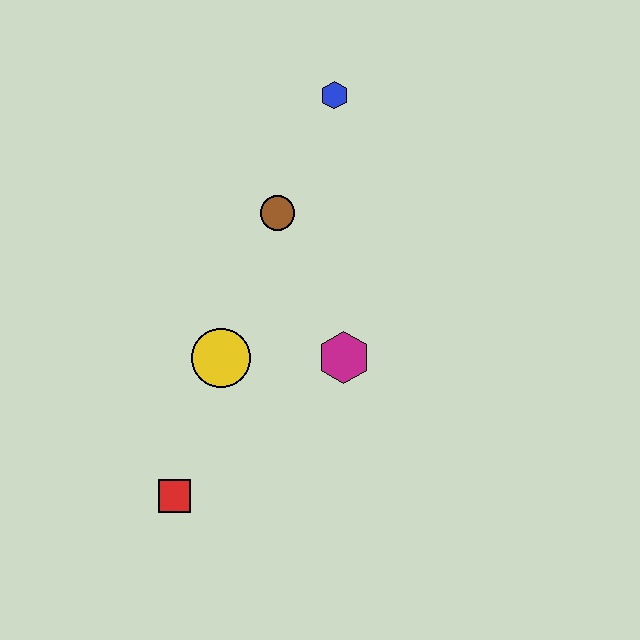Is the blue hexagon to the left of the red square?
No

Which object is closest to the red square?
The yellow circle is closest to the red square.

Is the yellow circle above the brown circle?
No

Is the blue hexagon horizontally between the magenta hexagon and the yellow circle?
Yes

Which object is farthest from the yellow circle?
The blue hexagon is farthest from the yellow circle.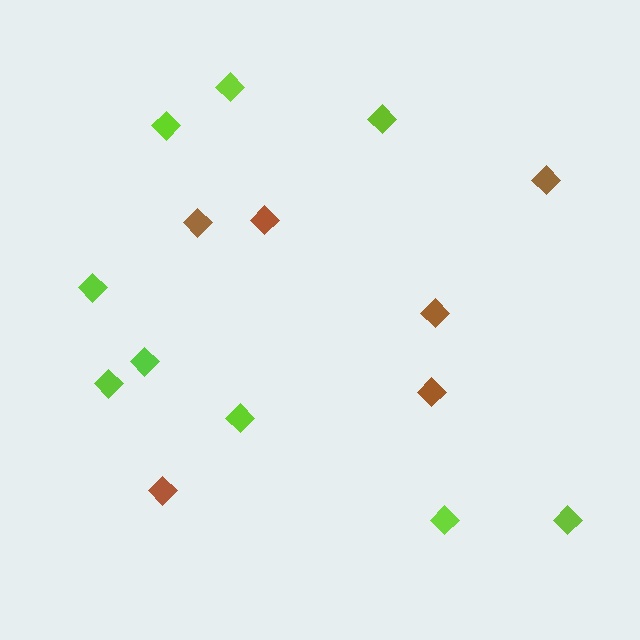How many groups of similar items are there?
There are 2 groups: one group of lime diamonds (9) and one group of brown diamonds (6).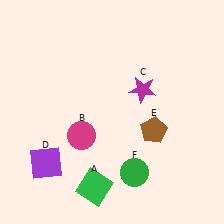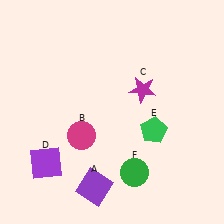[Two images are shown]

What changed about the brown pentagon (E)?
In Image 1, E is brown. In Image 2, it changed to green.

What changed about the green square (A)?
In Image 1, A is green. In Image 2, it changed to purple.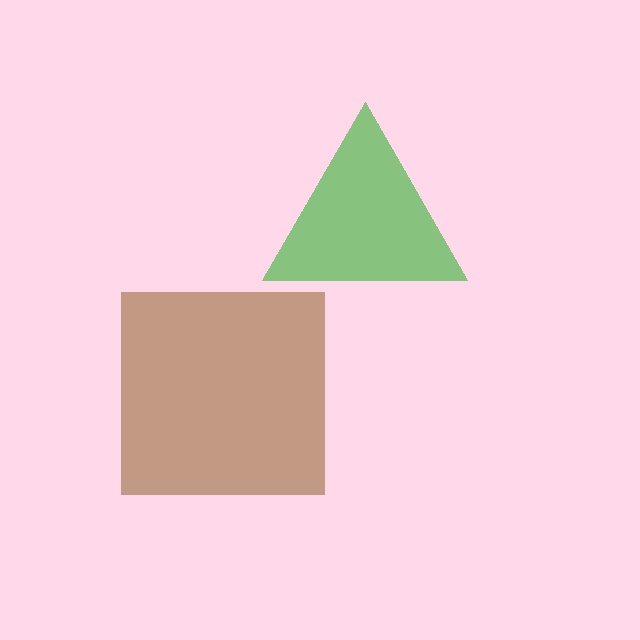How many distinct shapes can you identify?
There are 2 distinct shapes: a brown square, a green triangle.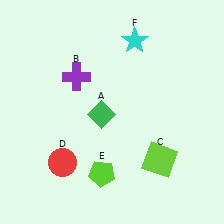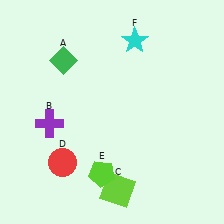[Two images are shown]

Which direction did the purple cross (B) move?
The purple cross (B) moved down.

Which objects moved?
The objects that moved are: the green diamond (A), the purple cross (B), the lime square (C).